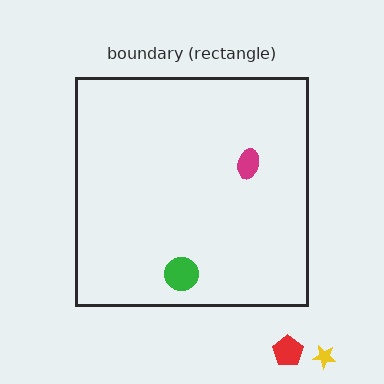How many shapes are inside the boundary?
2 inside, 2 outside.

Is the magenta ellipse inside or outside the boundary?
Inside.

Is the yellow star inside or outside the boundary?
Outside.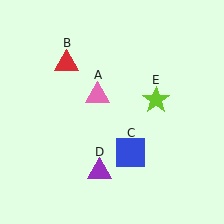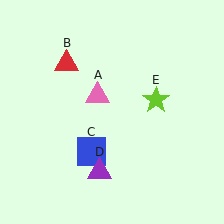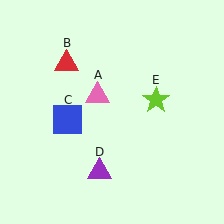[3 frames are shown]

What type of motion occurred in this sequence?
The blue square (object C) rotated clockwise around the center of the scene.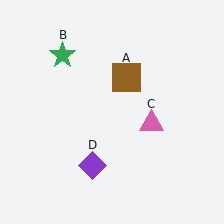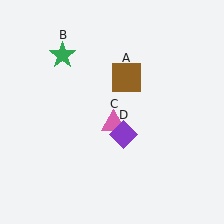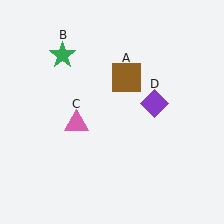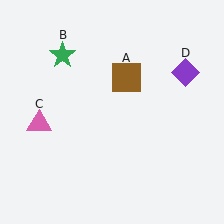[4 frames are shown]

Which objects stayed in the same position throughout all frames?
Brown square (object A) and green star (object B) remained stationary.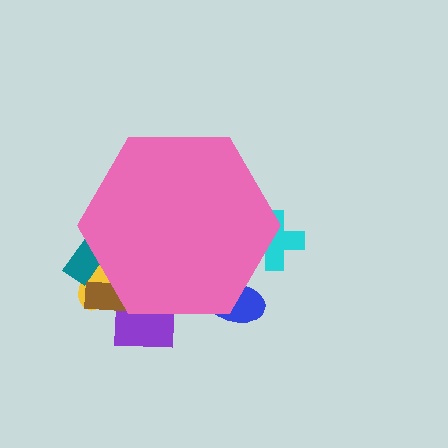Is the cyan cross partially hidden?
Yes, the cyan cross is partially hidden behind the pink hexagon.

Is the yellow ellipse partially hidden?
Yes, the yellow ellipse is partially hidden behind the pink hexagon.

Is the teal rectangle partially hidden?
Yes, the teal rectangle is partially hidden behind the pink hexagon.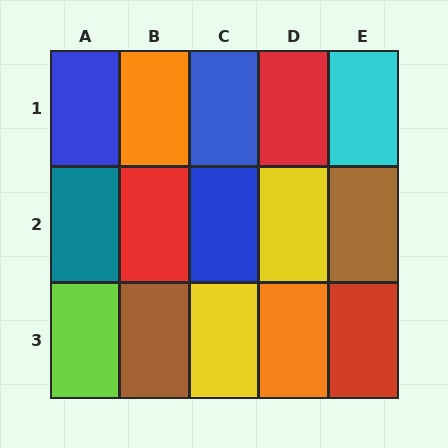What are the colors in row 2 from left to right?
Teal, red, blue, yellow, brown.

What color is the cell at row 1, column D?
Red.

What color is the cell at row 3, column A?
Lime.